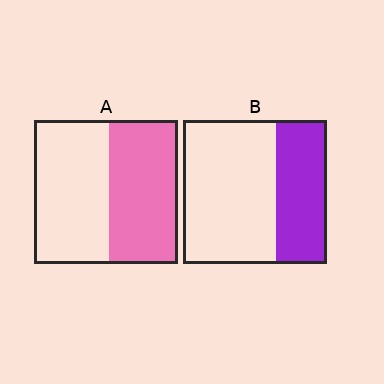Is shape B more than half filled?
No.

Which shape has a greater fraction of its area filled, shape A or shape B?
Shape A.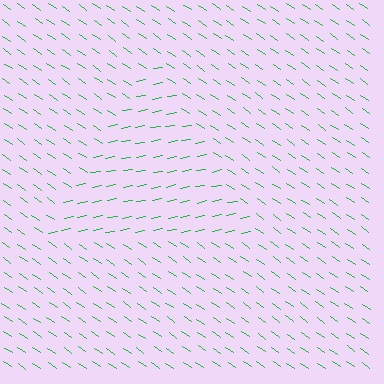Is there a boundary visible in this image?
Yes, there is a texture boundary formed by a change in line orientation.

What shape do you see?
I see a triangle.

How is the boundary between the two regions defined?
The boundary is defined purely by a change in line orientation (approximately 45 degrees difference). All lines are the same color and thickness.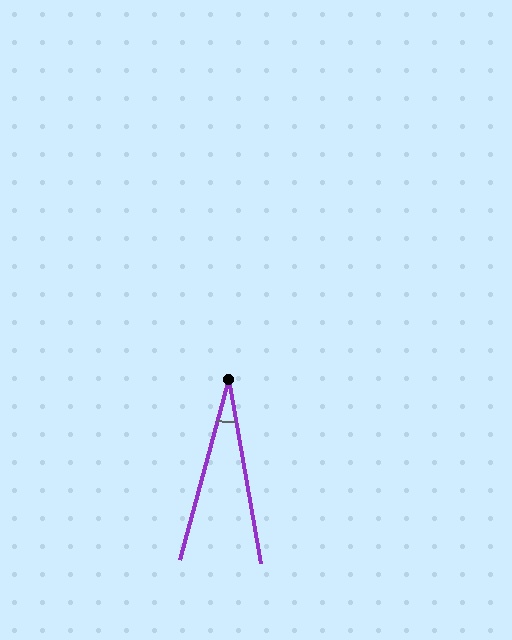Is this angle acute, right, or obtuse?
It is acute.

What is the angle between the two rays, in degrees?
Approximately 25 degrees.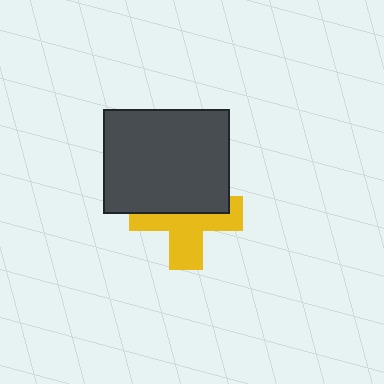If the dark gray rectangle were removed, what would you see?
You would see the complete yellow cross.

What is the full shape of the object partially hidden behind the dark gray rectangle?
The partially hidden object is a yellow cross.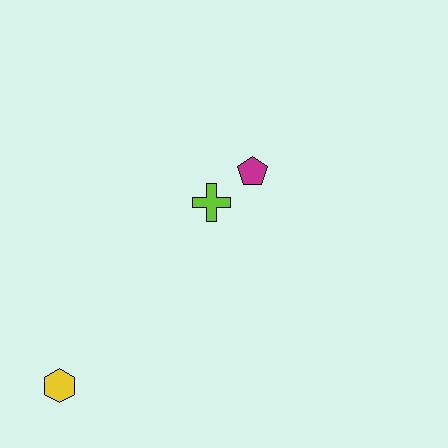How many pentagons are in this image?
There is 1 pentagon.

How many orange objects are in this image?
There are no orange objects.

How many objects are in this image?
There are 3 objects.